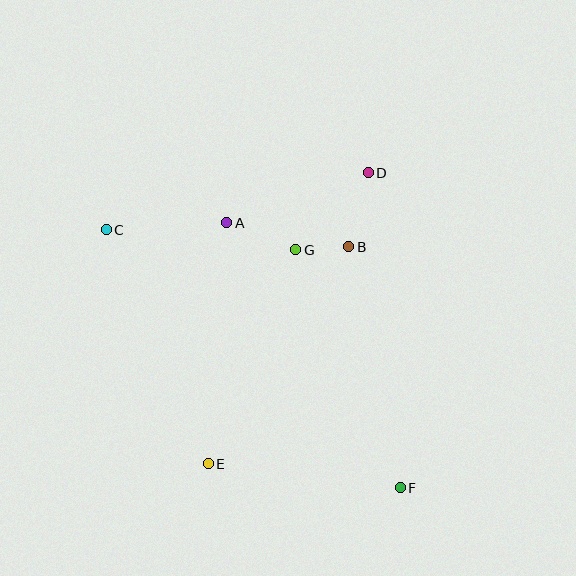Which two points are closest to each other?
Points B and G are closest to each other.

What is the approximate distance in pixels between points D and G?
The distance between D and G is approximately 106 pixels.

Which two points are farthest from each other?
Points C and F are farthest from each other.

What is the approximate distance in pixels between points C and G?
The distance between C and G is approximately 191 pixels.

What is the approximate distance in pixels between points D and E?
The distance between D and E is approximately 332 pixels.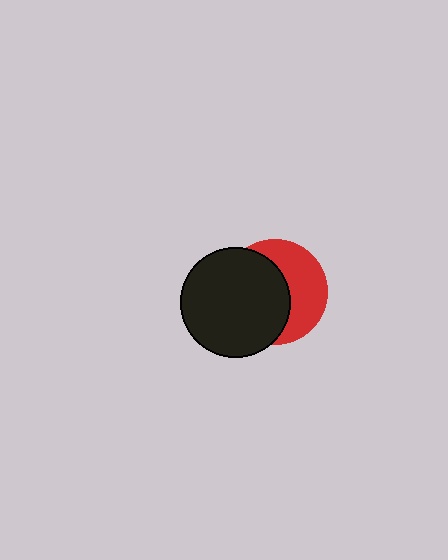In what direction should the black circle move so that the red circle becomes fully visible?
The black circle should move left. That is the shortest direction to clear the overlap and leave the red circle fully visible.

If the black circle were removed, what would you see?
You would see the complete red circle.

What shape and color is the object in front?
The object in front is a black circle.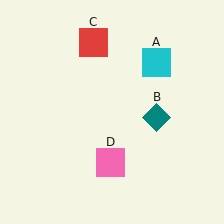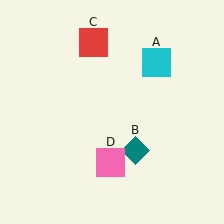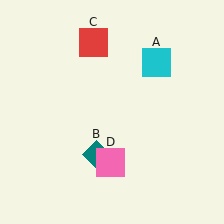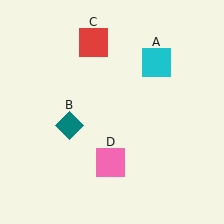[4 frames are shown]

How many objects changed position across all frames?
1 object changed position: teal diamond (object B).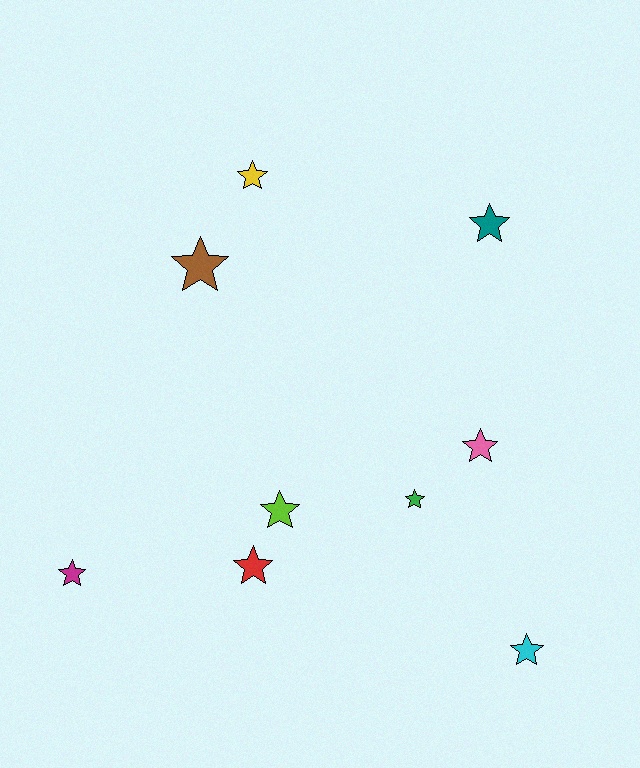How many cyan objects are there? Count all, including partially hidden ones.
There is 1 cyan object.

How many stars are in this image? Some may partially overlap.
There are 9 stars.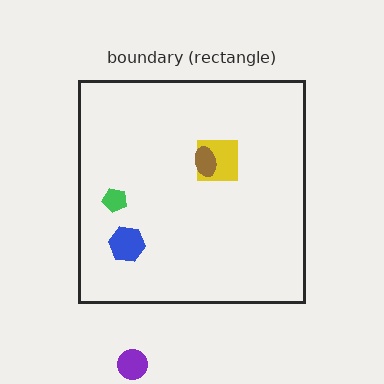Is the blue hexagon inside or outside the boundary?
Inside.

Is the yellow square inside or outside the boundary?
Inside.